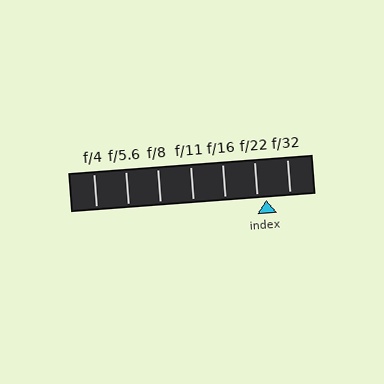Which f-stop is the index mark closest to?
The index mark is closest to f/22.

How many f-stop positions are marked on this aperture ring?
There are 7 f-stop positions marked.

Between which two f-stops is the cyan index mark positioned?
The index mark is between f/22 and f/32.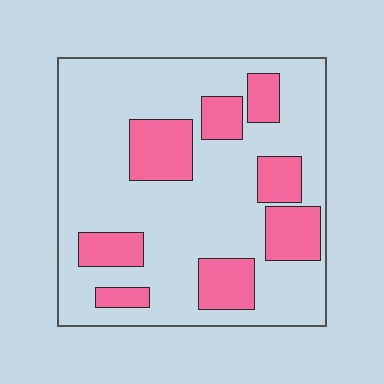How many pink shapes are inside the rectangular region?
8.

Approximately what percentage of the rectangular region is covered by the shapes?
Approximately 25%.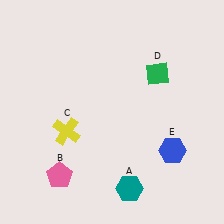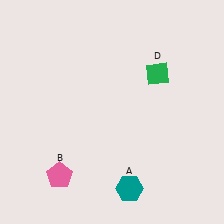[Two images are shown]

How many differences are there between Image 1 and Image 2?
There are 2 differences between the two images.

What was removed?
The blue hexagon (E), the yellow cross (C) were removed in Image 2.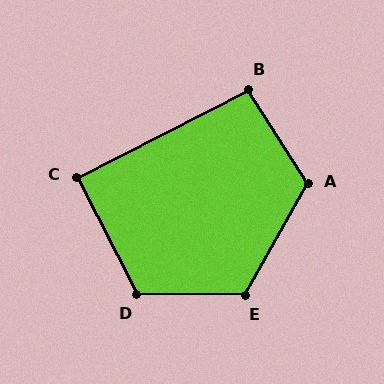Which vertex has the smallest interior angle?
C, at approximately 90 degrees.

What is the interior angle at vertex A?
Approximately 118 degrees (obtuse).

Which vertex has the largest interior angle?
E, at approximately 119 degrees.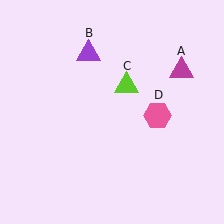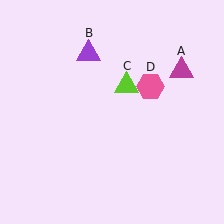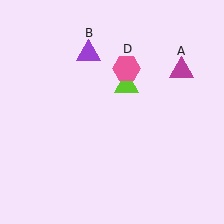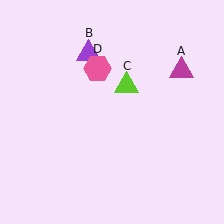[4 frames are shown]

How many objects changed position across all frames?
1 object changed position: pink hexagon (object D).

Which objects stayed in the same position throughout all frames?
Magenta triangle (object A) and purple triangle (object B) and lime triangle (object C) remained stationary.